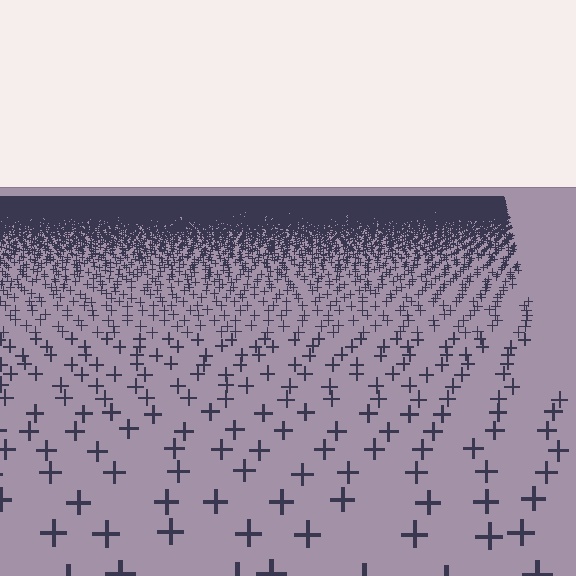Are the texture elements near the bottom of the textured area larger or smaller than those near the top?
Larger. Near the bottom, elements are closer to the viewer and appear at a bigger on-screen size.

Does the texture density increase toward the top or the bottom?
Density increases toward the top.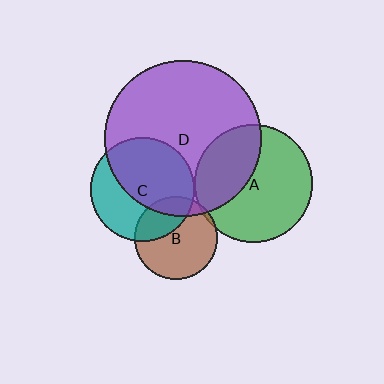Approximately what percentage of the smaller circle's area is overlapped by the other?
Approximately 60%.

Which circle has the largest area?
Circle D (purple).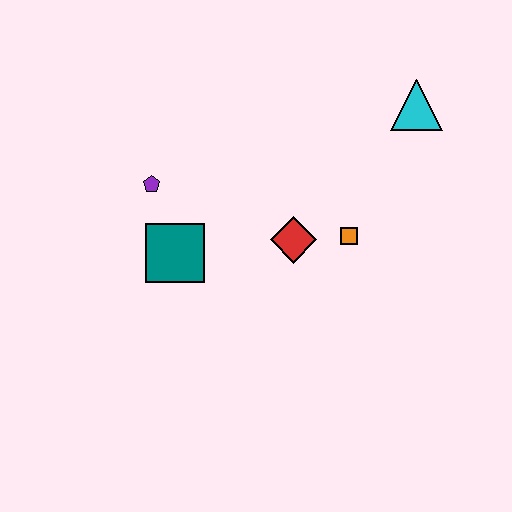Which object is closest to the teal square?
The purple pentagon is closest to the teal square.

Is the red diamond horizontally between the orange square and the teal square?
Yes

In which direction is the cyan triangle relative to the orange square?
The cyan triangle is above the orange square.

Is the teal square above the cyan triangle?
No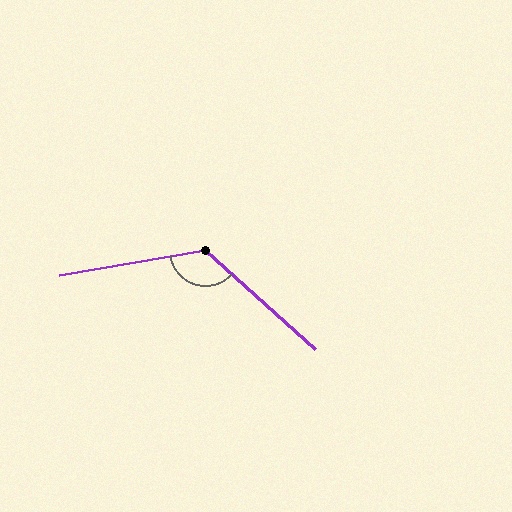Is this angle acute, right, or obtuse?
It is obtuse.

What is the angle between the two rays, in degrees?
Approximately 128 degrees.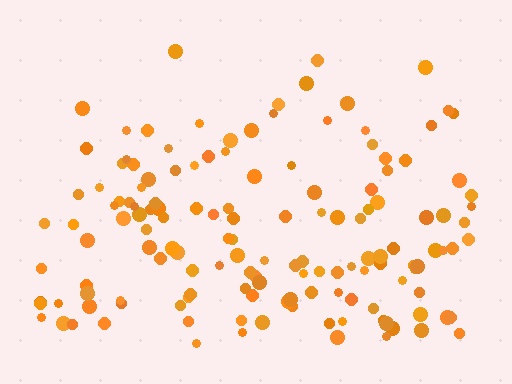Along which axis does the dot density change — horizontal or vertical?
Vertical.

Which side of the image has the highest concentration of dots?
The bottom.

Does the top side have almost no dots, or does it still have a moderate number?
Still a moderate number, just noticeably fewer than the bottom.